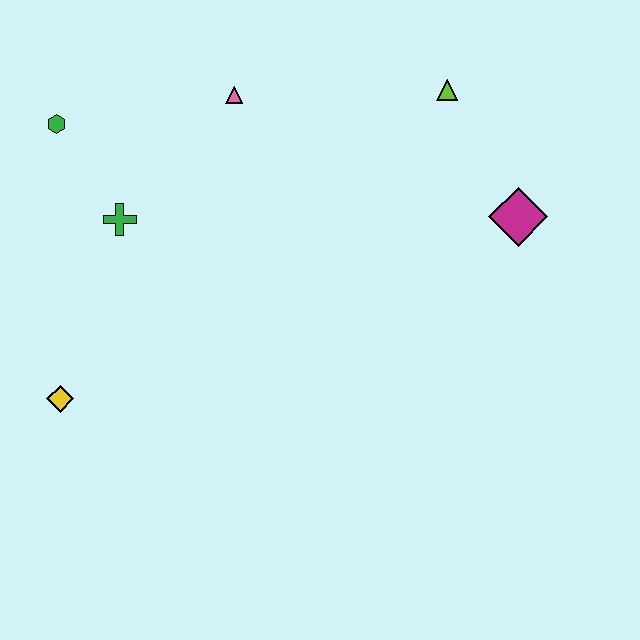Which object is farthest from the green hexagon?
The magenta diamond is farthest from the green hexagon.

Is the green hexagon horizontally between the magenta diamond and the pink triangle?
No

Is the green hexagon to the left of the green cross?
Yes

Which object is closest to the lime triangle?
The magenta diamond is closest to the lime triangle.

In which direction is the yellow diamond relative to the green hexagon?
The yellow diamond is below the green hexagon.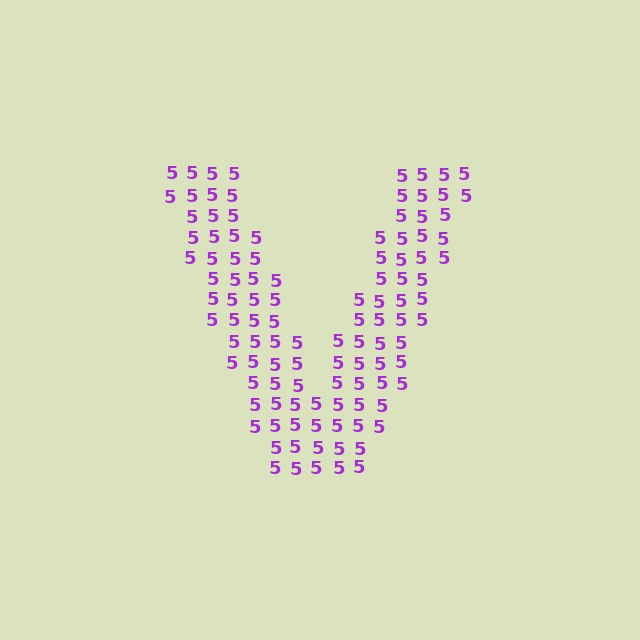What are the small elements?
The small elements are digit 5's.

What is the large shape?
The large shape is the letter V.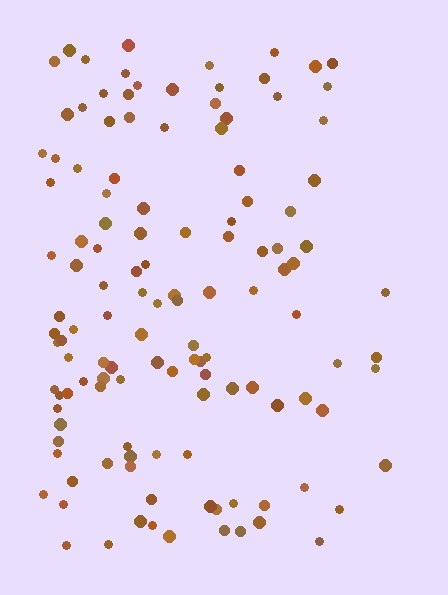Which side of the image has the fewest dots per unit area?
The right.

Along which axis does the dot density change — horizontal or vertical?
Horizontal.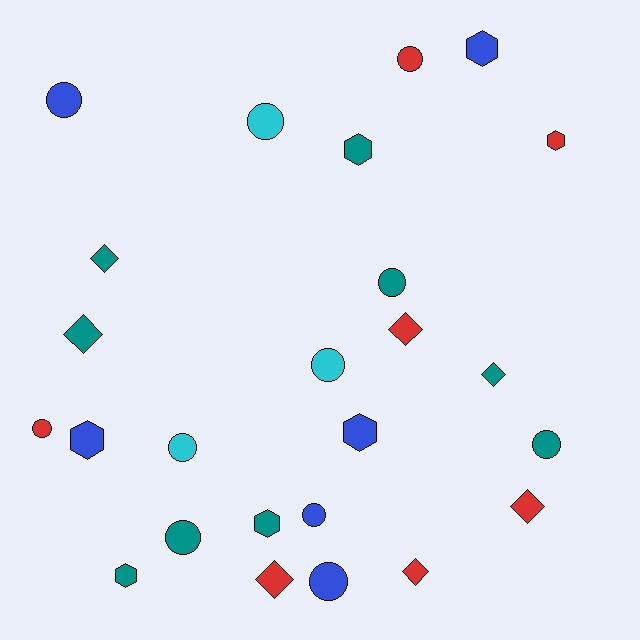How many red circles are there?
There are 2 red circles.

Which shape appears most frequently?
Circle, with 11 objects.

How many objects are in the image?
There are 25 objects.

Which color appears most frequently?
Teal, with 9 objects.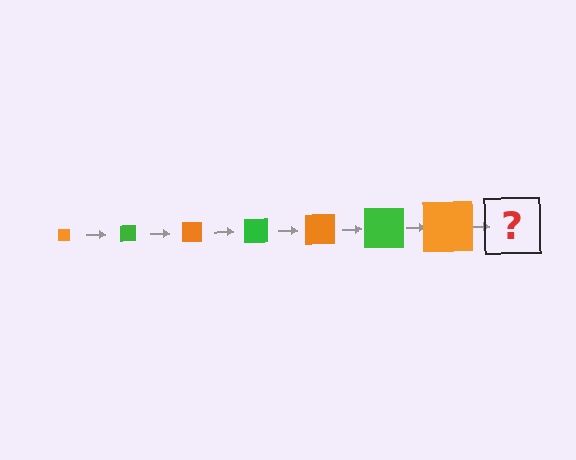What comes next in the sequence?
The next element should be a green square, larger than the previous one.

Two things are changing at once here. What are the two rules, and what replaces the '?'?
The two rules are that the square grows larger each step and the color cycles through orange and green. The '?' should be a green square, larger than the previous one.